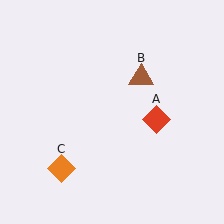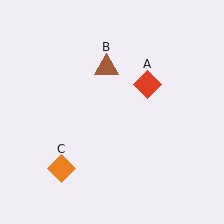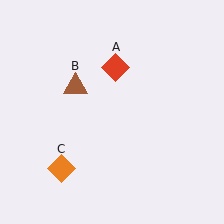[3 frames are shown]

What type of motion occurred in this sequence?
The red diamond (object A), brown triangle (object B) rotated counterclockwise around the center of the scene.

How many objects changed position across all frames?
2 objects changed position: red diamond (object A), brown triangle (object B).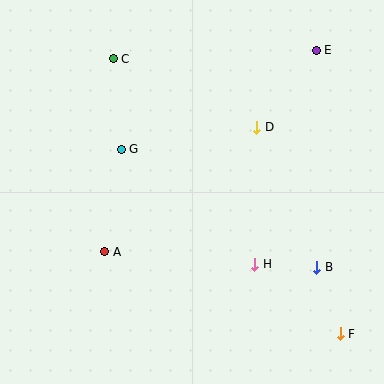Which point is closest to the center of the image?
Point G at (121, 149) is closest to the center.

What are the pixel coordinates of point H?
Point H is at (255, 264).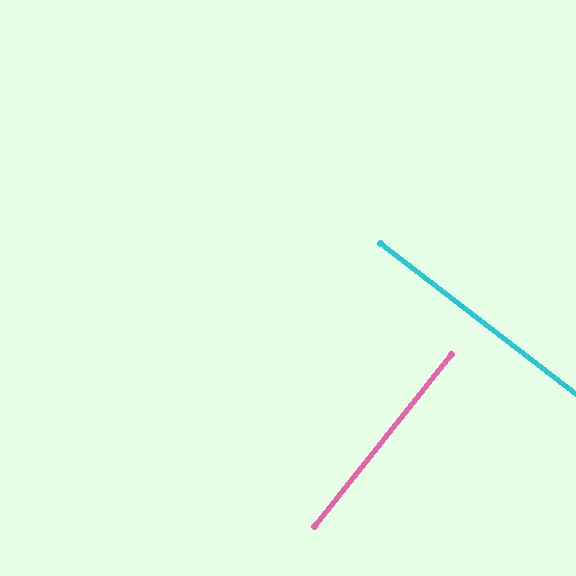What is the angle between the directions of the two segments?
Approximately 89 degrees.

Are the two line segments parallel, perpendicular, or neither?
Perpendicular — they meet at approximately 89°.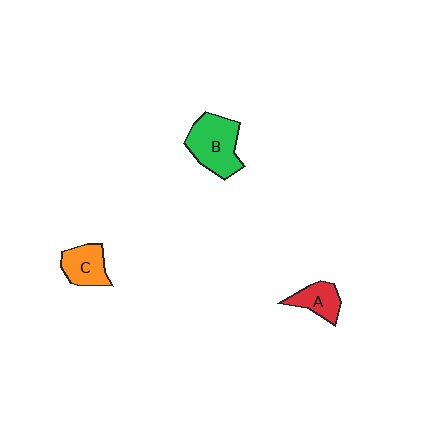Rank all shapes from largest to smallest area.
From largest to smallest: B (green), C (orange), A (red).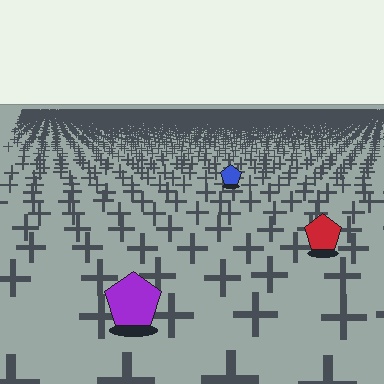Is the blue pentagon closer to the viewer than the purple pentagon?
No. The purple pentagon is closer — you can tell from the texture gradient: the ground texture is coarser near it.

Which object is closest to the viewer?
The purple pentagon is closest. The texture marks near it are larger and more spread out.